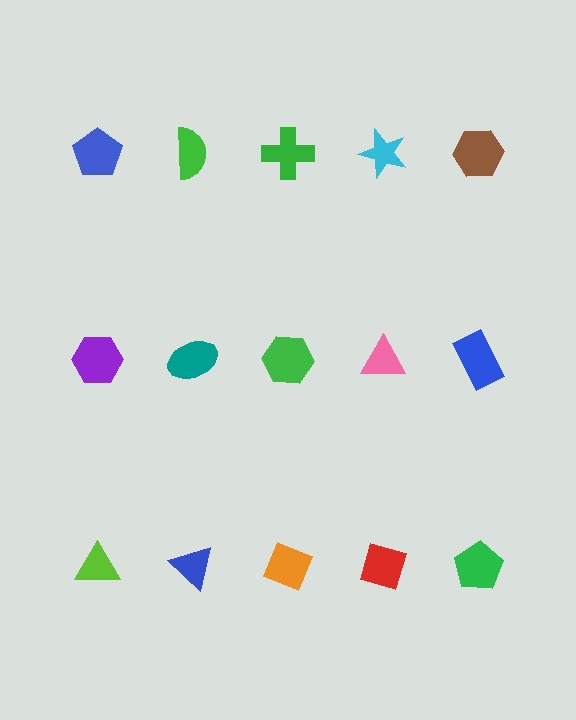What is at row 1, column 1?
A blue pentagon.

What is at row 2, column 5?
A blue rectangle.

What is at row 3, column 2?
A blue triangle.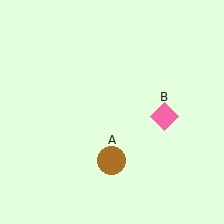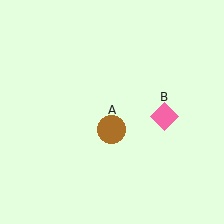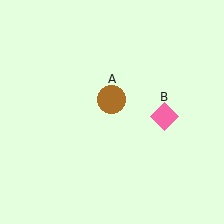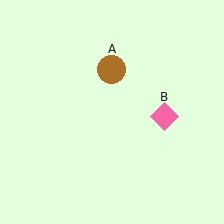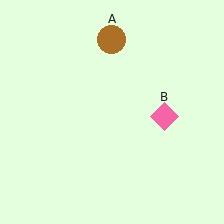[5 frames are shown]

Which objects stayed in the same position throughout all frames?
Pink diamond (object B) remained stationary.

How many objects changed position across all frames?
1 object changed position: brown circle (object A).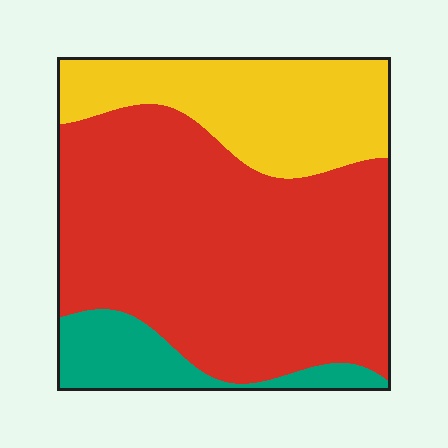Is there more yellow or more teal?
Yellow.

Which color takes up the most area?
Red, at roughly 65%.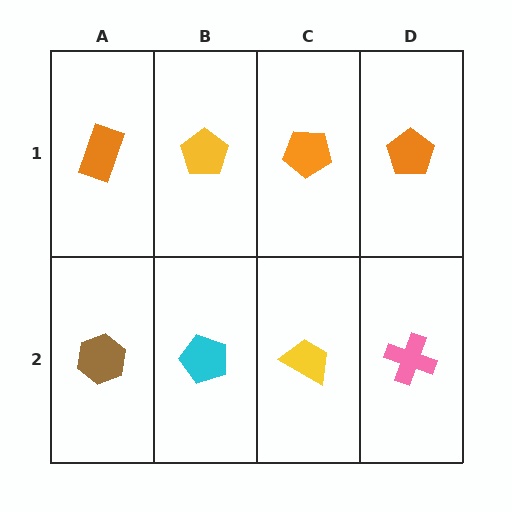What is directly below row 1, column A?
A brown hexagon.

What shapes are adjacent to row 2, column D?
An orange pentagon (row 1, column D), a yellow trapezoid (row 2, column C).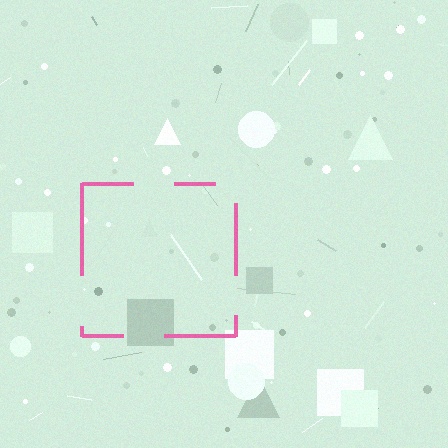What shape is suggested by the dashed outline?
The dashed outline suggests a square.